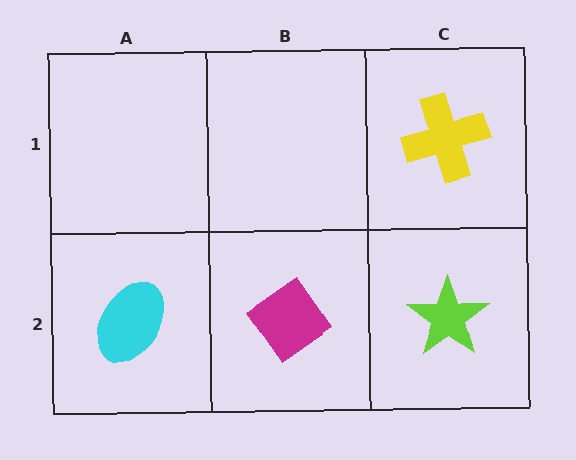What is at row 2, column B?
A magenta diamond.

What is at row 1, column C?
A yellow cross.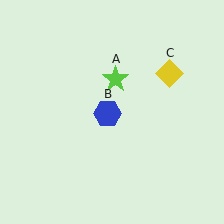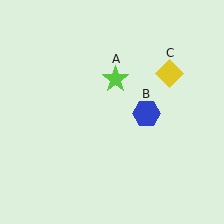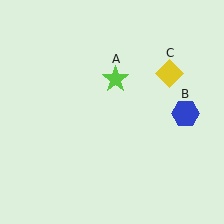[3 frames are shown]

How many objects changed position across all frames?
1 object changed position: blue hexagon (object B).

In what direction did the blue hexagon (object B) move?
The blue hexagon (object B) moved right.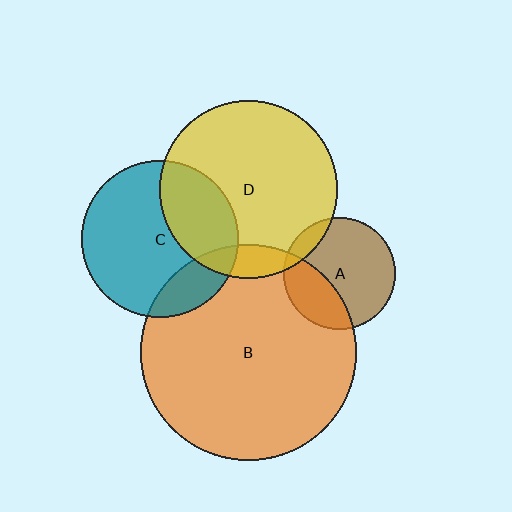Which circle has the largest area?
Circle B (orange).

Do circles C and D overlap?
Yes.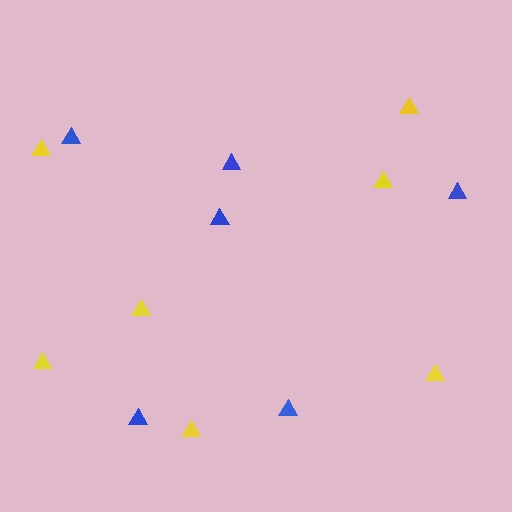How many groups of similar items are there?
There are 2 groups: one group of blue triangles (6) and one group of yellow triangles (7).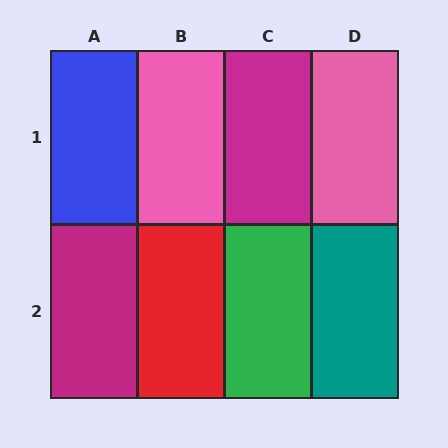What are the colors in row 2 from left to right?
Magenta, red, green, teal.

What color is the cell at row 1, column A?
Blue.